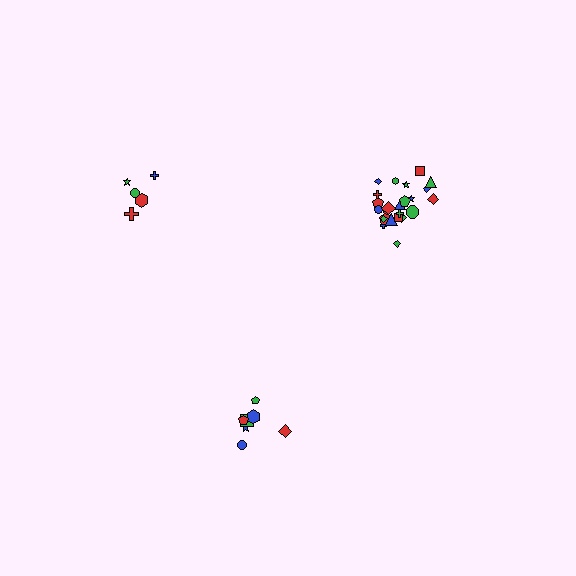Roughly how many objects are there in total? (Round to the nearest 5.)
Roughly 35 objects in total.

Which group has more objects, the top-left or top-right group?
The top-right group.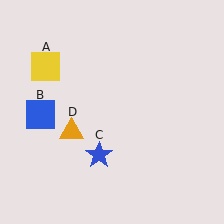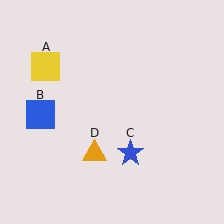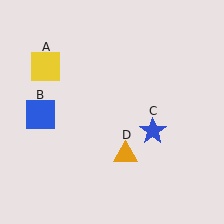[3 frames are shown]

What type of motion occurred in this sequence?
The blue star (object C), orange triangle (object D) rotated counterclockwise around the center of the scene.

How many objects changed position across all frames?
2 objects changed position: blue star (object C), orange triangle (object D).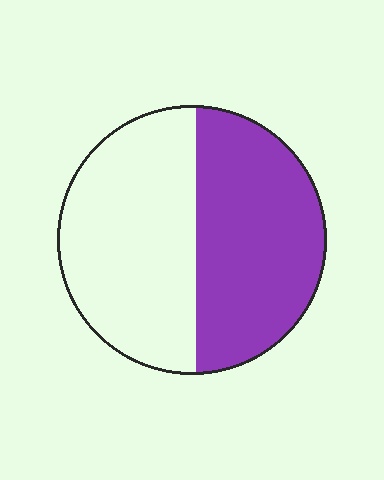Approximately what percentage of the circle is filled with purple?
Approximately 50%.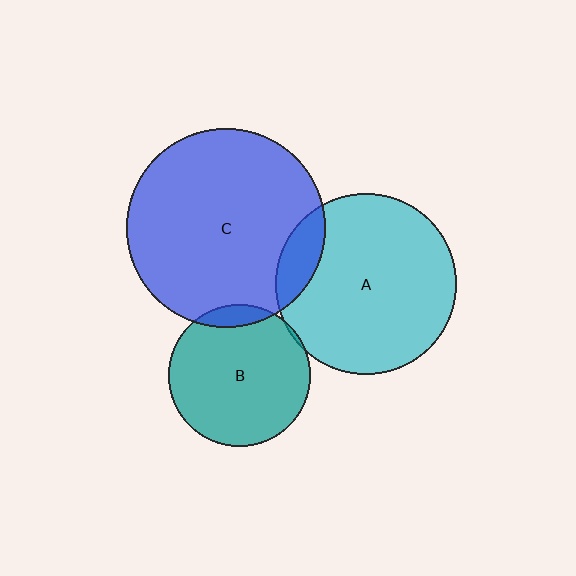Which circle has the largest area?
Circle C (blue).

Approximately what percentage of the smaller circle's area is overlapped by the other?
Approximately 10%.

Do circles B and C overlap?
Yes.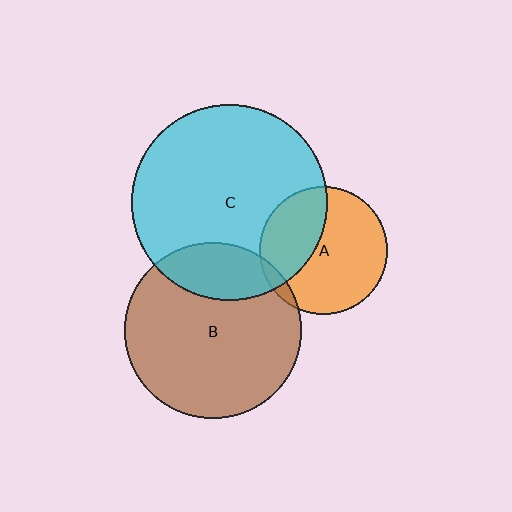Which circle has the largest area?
Circle C (cyan).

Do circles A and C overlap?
Yes.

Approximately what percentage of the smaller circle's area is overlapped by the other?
Approximately 35%.